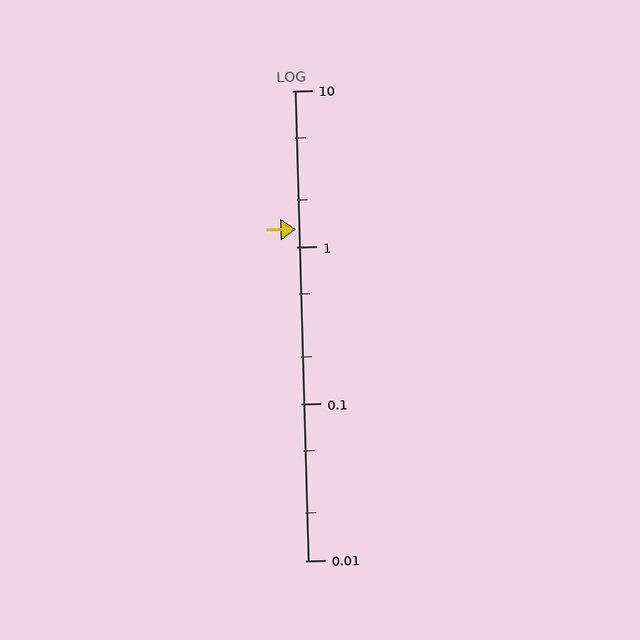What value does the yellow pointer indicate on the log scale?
The pointer indicates approximately 1.3.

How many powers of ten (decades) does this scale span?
The scale spans 3 decades, from 0.01 to 10.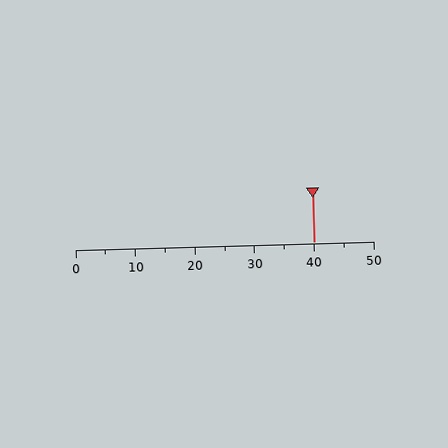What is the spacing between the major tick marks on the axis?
The major ticks are spaced 10 apart.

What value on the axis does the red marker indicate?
The marker indicates approximately 40.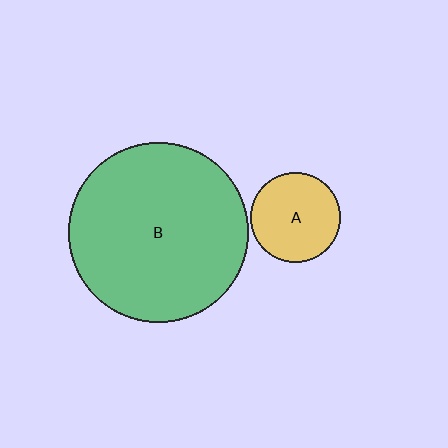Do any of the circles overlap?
No, none of the circles overlap.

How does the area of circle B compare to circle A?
Approximately 4.0 times.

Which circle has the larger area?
Circle B (green).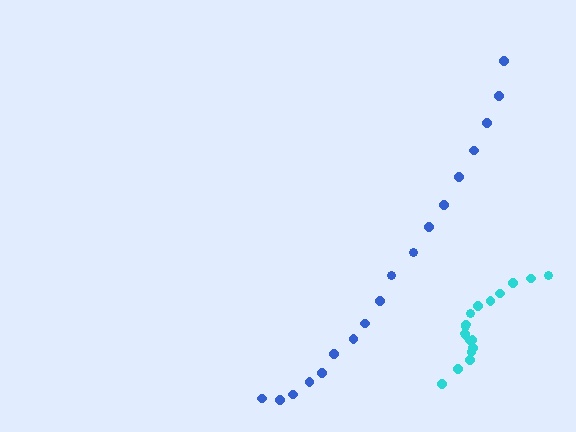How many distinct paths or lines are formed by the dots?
There are 2 distinct paths.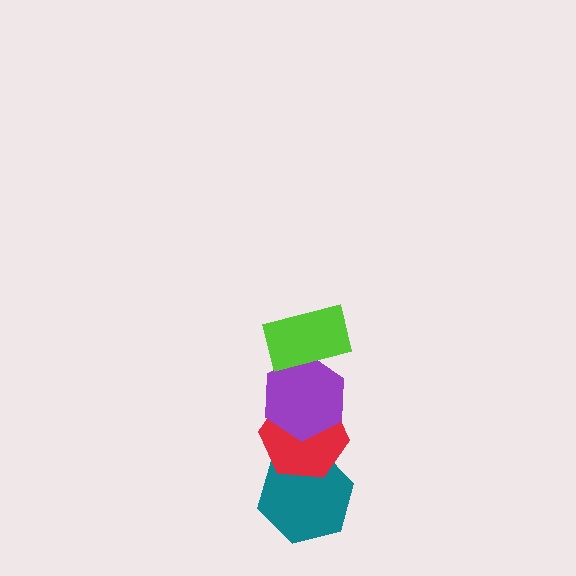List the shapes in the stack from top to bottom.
From top to bottom: the lime rectangle, the purple hexagon, the red hexagon, the teal hexagon.